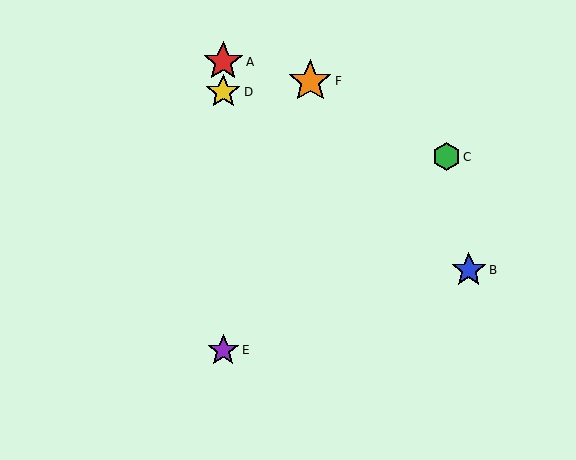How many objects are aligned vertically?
3 objects (A, D, E) are aligned vertically.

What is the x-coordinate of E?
Object E is at x≈223.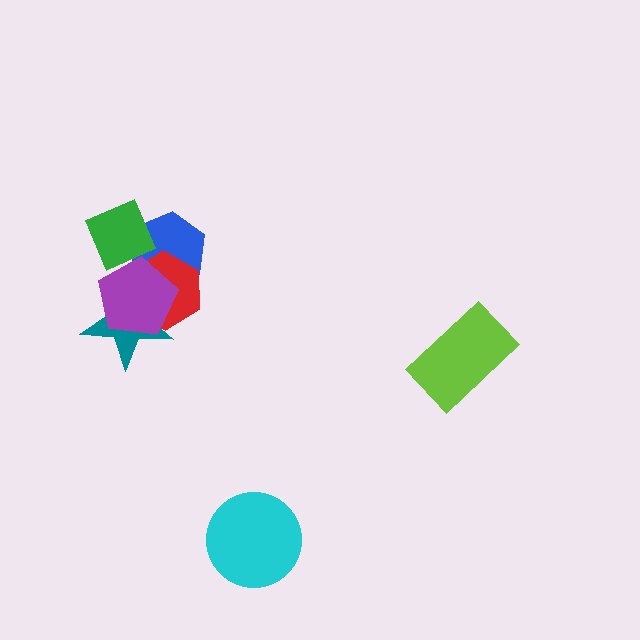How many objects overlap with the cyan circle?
0 objects overlap with the cyan circle.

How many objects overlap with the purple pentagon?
3 objects overlap with the purple pentagon.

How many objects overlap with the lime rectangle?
0 objects overlap with the lime rectangle.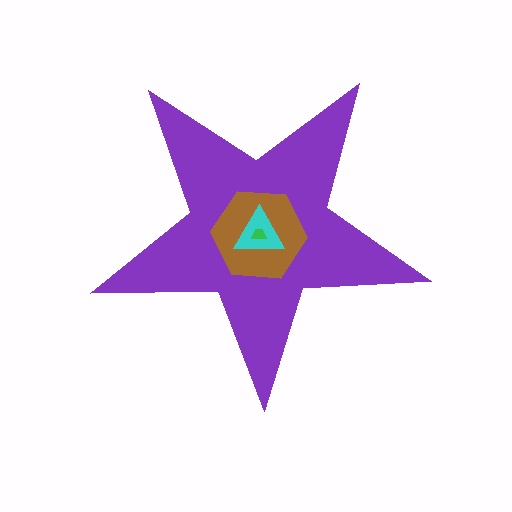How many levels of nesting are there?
4.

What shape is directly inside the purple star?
The brown hexagon.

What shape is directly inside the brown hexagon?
The cyan triangle.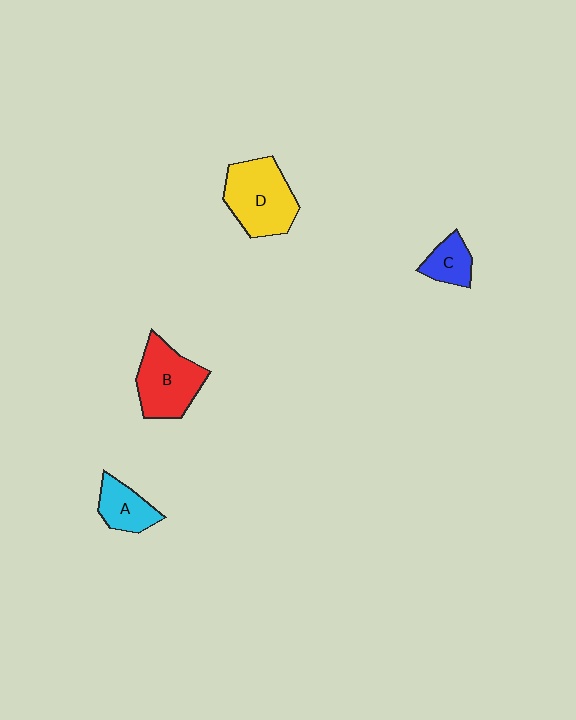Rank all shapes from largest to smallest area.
From largest to smallest: D (yellow), B (red), A (cyan), C (blue).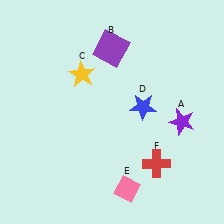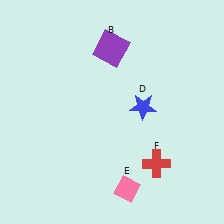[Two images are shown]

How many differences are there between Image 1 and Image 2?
There are 2 differences between the two images.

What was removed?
The purple star (A), the yellow star (C) were removed in Image 2.